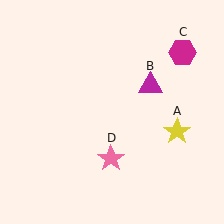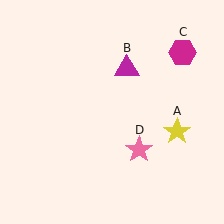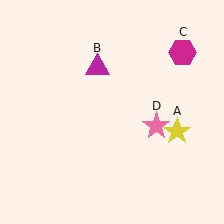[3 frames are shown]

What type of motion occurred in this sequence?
The magenta triangle (object B), pink star (object D) rotated counterclockwise around the center of the scene.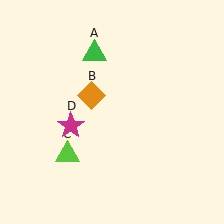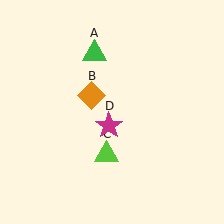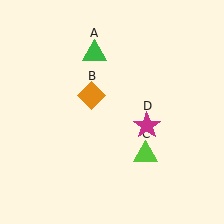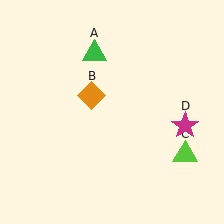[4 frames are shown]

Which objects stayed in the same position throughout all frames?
Green triangle (object A) and orange diamond (object B) remained stationary.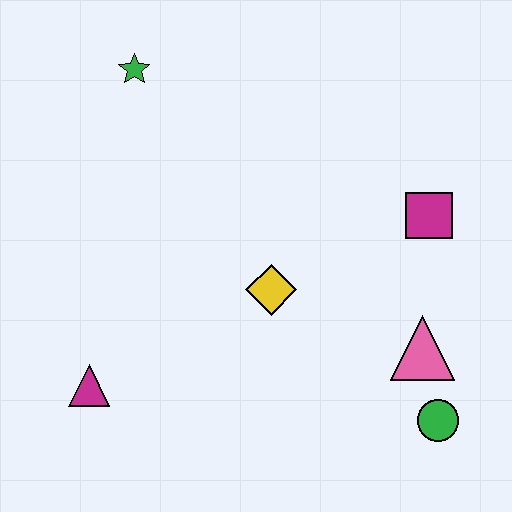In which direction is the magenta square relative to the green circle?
The magenta square is above the green circle.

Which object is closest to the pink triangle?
The green circle is closest to the pink triangle.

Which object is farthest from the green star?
The green circle is farthest from the green star.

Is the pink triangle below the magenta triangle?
No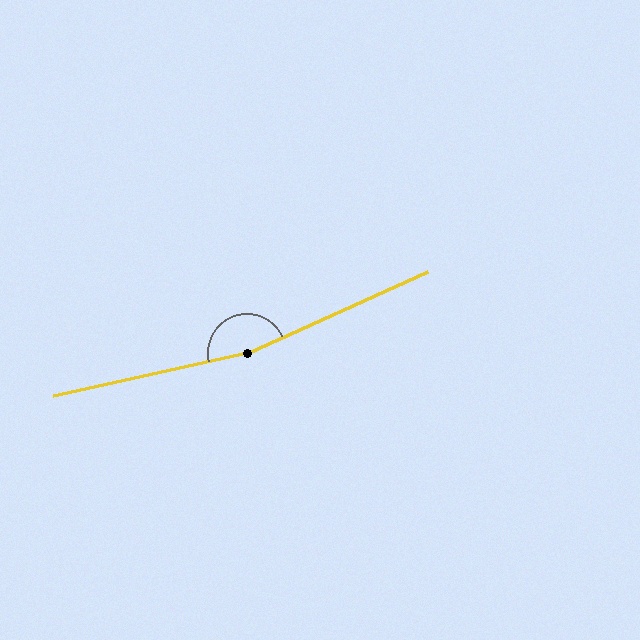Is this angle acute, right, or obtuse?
It is obtuse.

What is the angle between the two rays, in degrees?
Approximately 168 degrees.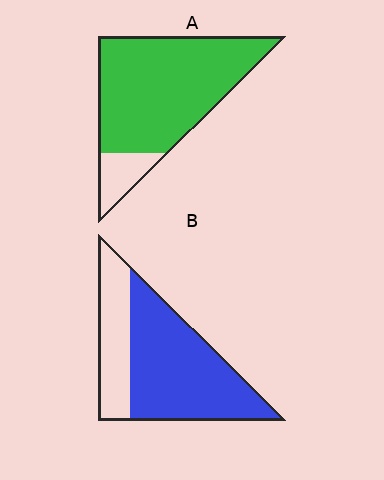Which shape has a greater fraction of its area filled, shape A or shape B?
Shape A.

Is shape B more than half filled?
Yes.